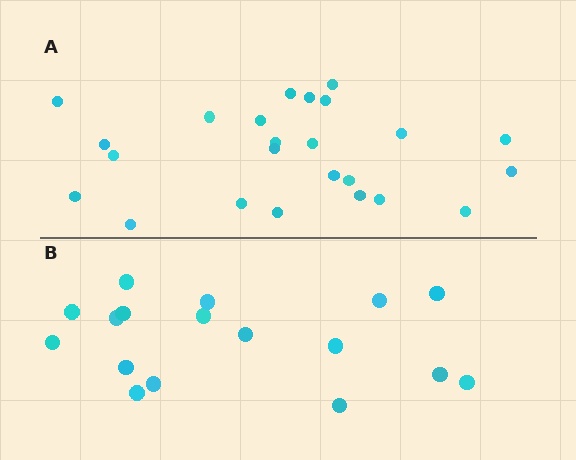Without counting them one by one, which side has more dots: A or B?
Region A (the top region) has more dots.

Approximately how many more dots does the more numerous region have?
Region A has roughly 8 or so more dots than region B.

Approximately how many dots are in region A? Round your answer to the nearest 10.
About 20 dots. (The exact count is 24, which rounds to 20.)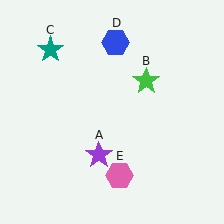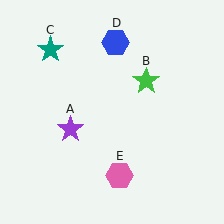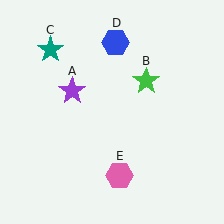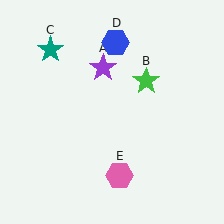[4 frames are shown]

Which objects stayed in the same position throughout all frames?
Green star (object B) and teal star (object C) and blue hexagon (object D) and pink hexagon (object E) remained stationary.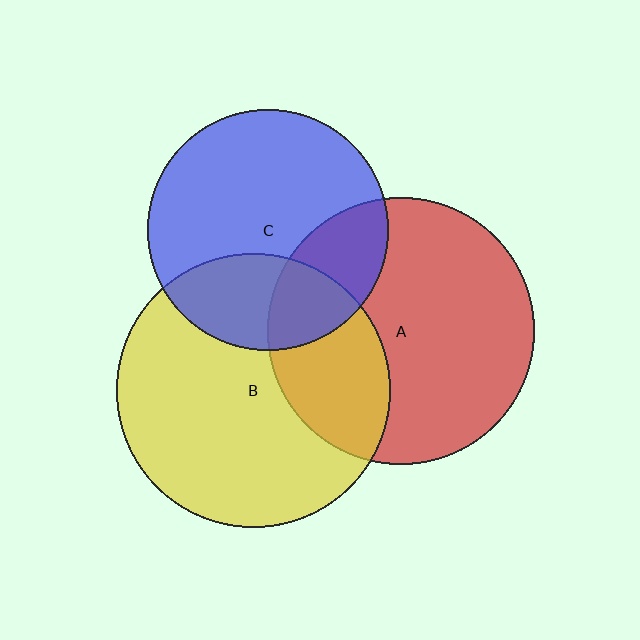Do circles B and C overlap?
Yes.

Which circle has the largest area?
Circle B (yellow).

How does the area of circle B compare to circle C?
Approximately 1.3 times.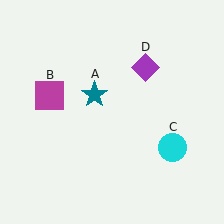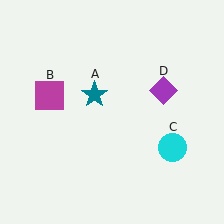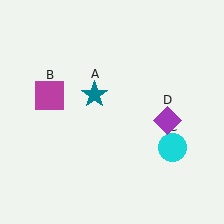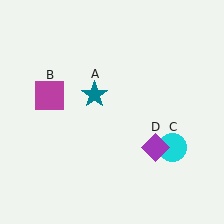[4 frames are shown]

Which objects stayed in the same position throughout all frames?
Teal star (object A) and magenta square (object B) and cyan circle (object C) remained stationary.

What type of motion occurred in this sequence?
The purple diamond (object D) rotated clockwise around the center of the scene.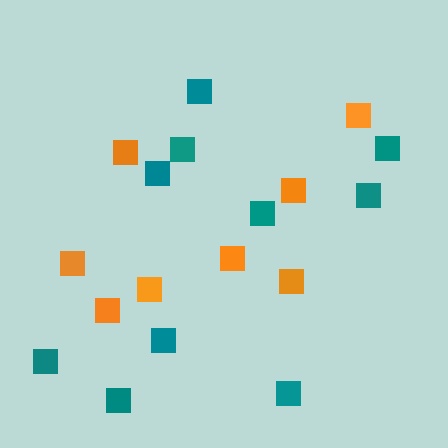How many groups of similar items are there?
There are 2 groups: one group of teal squares (10) and one group of orange squares (8).